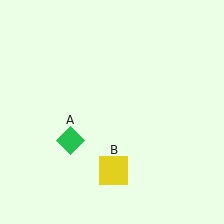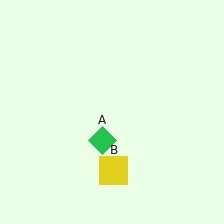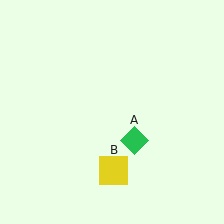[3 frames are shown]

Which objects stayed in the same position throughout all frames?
Yellow square (object B) remained stationary.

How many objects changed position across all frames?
1 object changed position: green diamond (object A).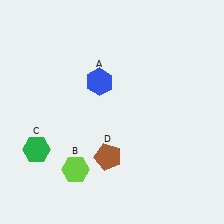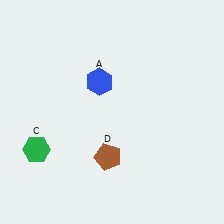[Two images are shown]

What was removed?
The lime hexagon (B) was removed in Image 2.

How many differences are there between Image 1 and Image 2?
There is 1 difference between the two images.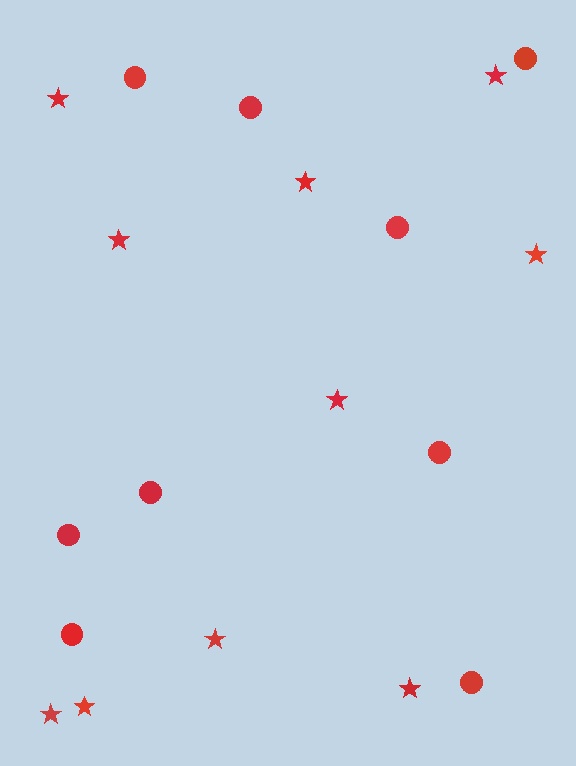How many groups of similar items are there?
There are 2 groups: one group of circles (9) and one group of stars (10).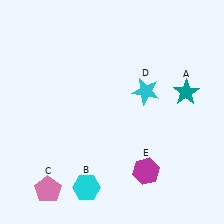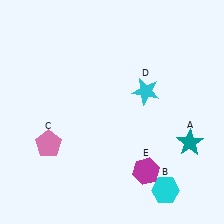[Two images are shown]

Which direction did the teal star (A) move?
The teal star (A) moved down.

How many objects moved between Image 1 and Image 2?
3 objects moved between the two images.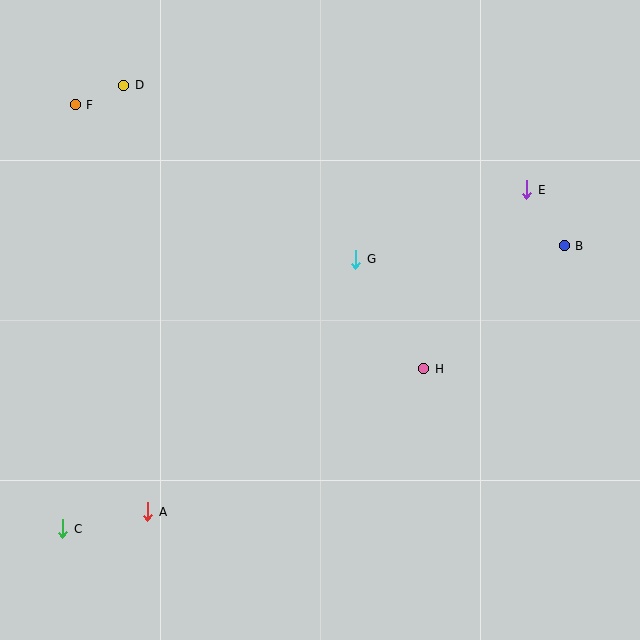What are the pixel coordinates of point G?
Point G is at (356, 259).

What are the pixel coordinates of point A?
Point A is at (148, 512).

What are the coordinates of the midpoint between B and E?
The midpoint between B and E is at (546, 218).